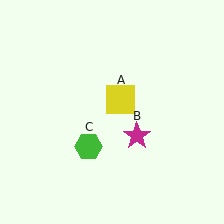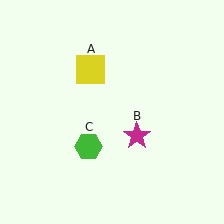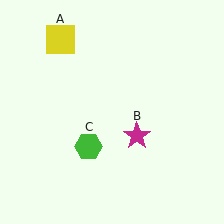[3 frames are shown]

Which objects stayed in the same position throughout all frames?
Magenta star (object B) and green hexagon (object C) remained stationary.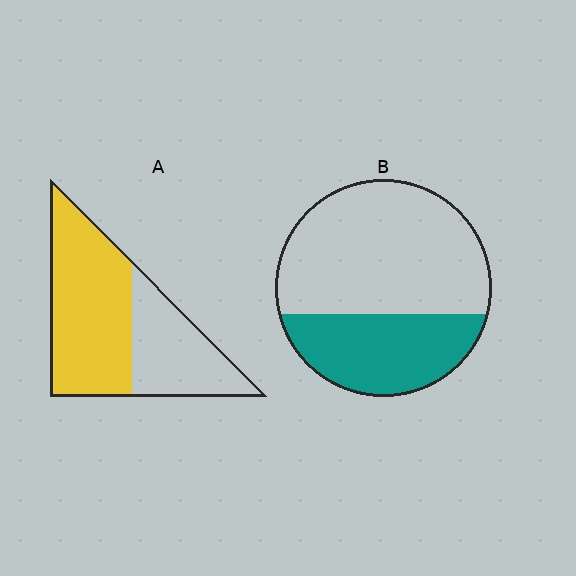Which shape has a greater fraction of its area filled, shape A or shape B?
Shape A.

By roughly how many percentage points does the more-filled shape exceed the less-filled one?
By roughly 25 percentage points (A over B).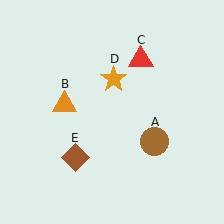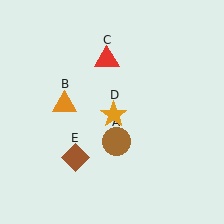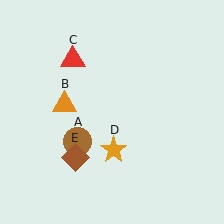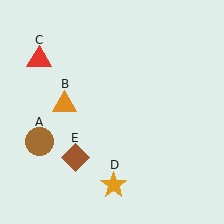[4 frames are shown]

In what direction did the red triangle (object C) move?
The red triangle (object C) moved left.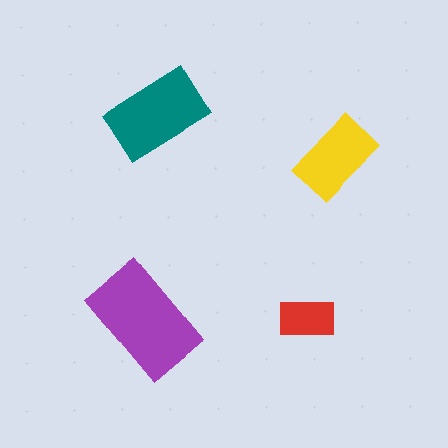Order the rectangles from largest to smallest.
the purple one, the teal one, the yellow one, the red one.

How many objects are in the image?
There are 4 objects in the image.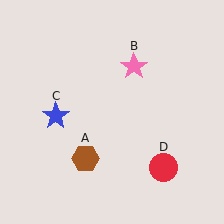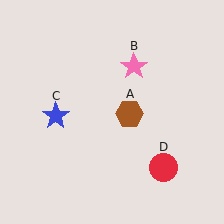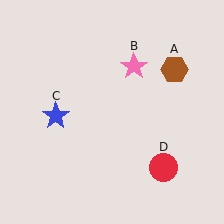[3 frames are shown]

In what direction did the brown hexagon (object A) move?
The brown hexagon (object A) moved up and to the right.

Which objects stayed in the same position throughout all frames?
Pink star (object B) and blue star (object C) and red circle (object D) remained stationary.